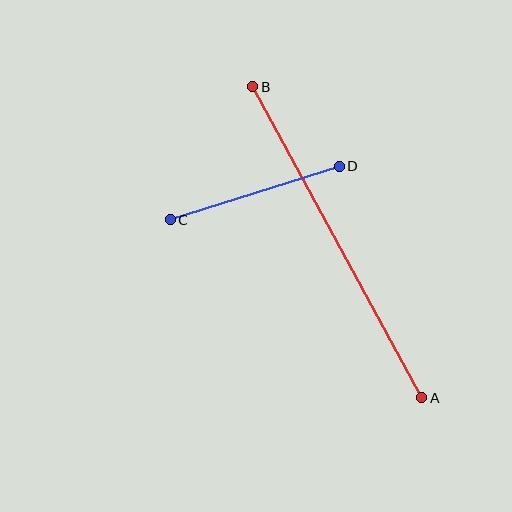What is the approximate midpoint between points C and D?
The midpoint is at approximately (255, 193) pixels.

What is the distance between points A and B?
The distance is approximately 354 pixels.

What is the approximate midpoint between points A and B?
The midpoint is at approximately (337, 242) pixels.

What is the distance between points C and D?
The distance is approximately 177 pixels.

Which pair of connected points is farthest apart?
Points A and B are farthest apart.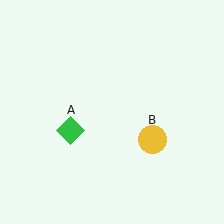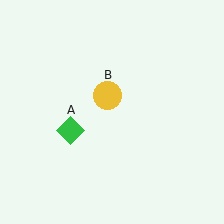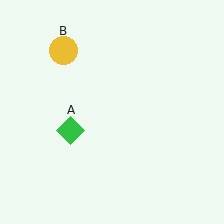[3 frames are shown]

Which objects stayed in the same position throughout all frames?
Green diamond (object A) remained stationary.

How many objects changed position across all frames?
1 object changed position: yellow circle (object B).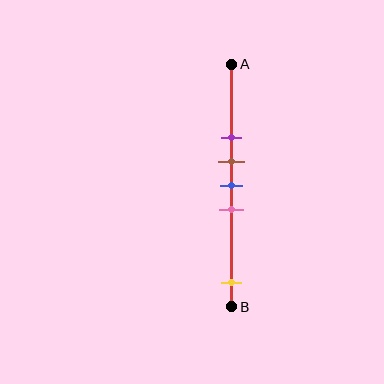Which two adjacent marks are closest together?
The brown and blue marks are the closest adjacent pair.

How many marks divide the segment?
There are 5 marks dividing the segment.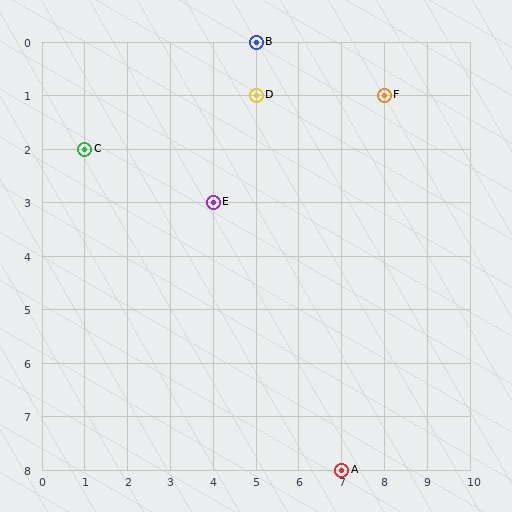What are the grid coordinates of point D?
Point D is at grid coordinates (5, 1).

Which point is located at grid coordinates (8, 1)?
Point F is at (8, 1).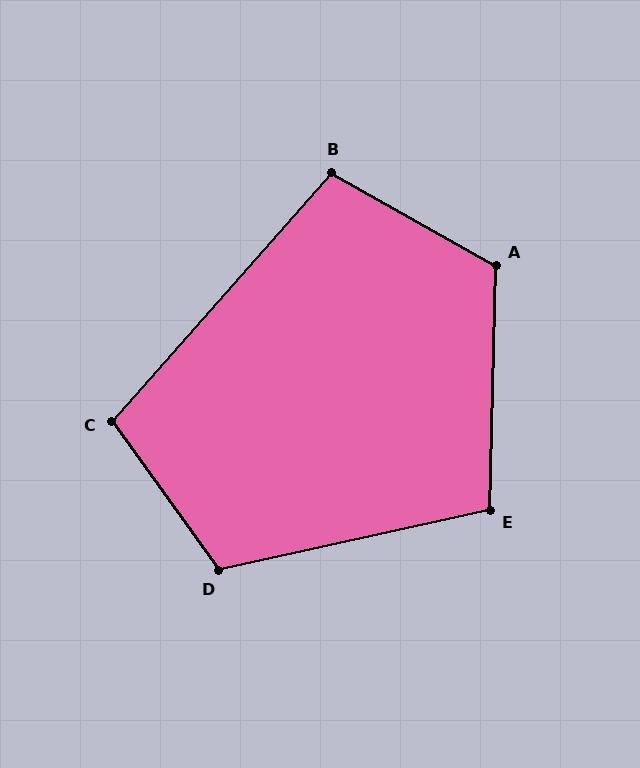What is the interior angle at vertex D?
Approximately 113 degrees (obtuse).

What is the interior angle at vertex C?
Approximately 103 degrees (obtuse).